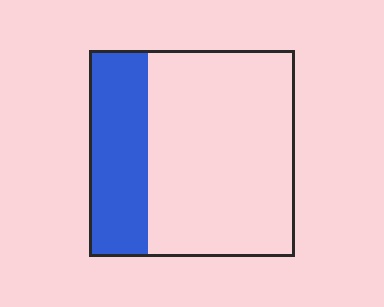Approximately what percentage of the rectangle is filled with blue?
Approximately 30%.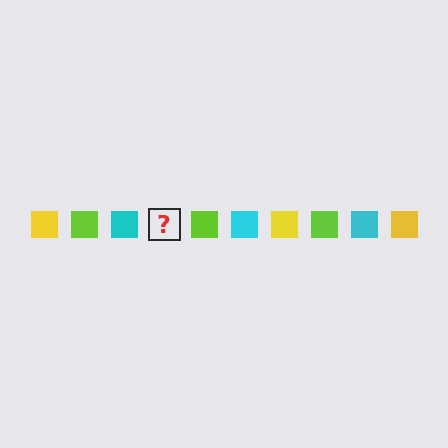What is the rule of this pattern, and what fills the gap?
The rule is that the pattern cycles through yellow, lime, cyan squares. The gap should be filled with a yellow square.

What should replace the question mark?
The question mark should be replaced with a yellow square.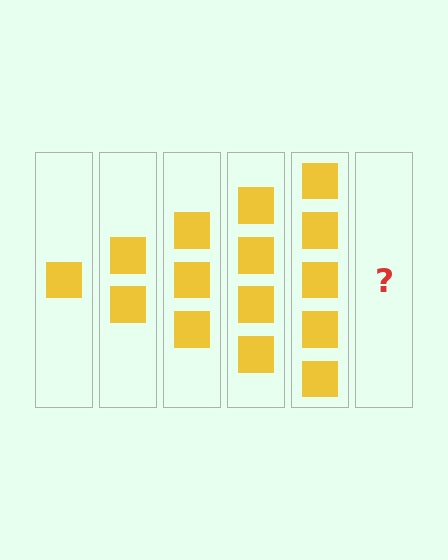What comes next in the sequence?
The next element should be 6 squares.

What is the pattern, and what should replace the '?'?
The pattern is that each step adds one more square. The '?' should be 6 squares.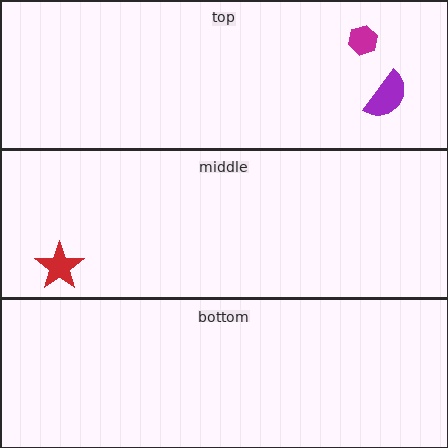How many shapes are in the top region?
2.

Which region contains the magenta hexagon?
The top region.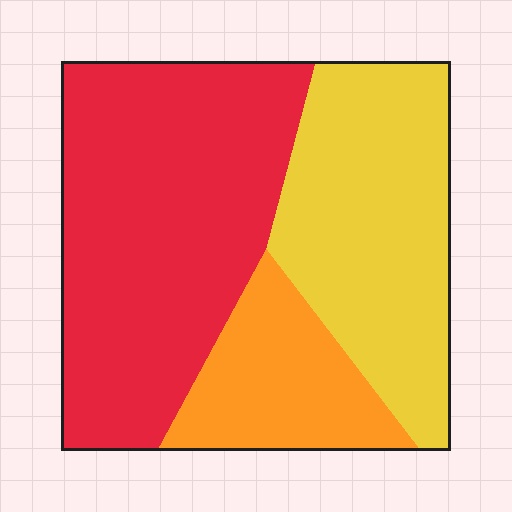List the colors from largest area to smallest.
From largest to smallest: red, yellow, orange.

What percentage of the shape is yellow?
Yellow covers 34% of the shape.